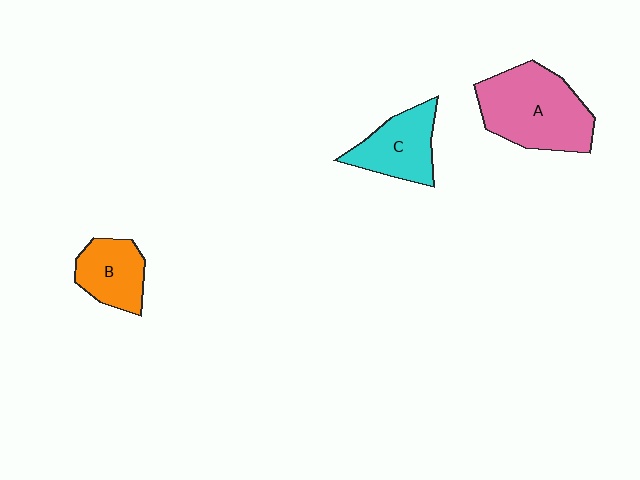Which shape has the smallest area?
Shape B (orange).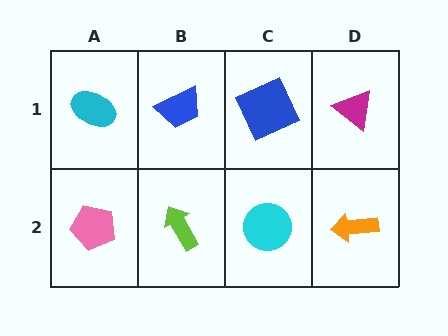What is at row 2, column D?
An orange arrow.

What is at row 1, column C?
A blue square.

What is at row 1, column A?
A cyan ellipse.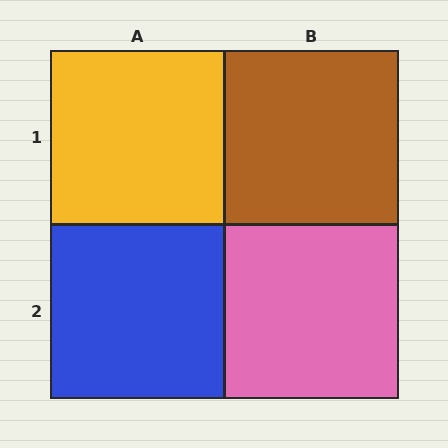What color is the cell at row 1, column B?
Brown.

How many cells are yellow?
1 cell is yellow.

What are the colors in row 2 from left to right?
Blue, pink.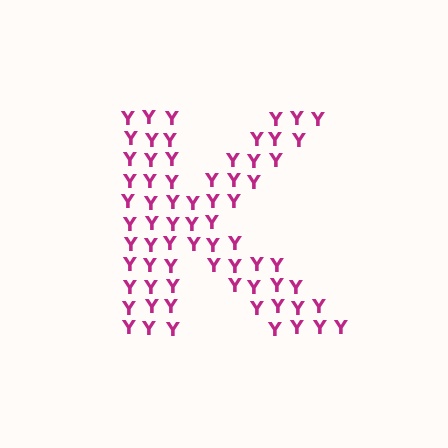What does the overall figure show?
The overall figure shows the letter K.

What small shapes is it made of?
It is made of small letter Y's.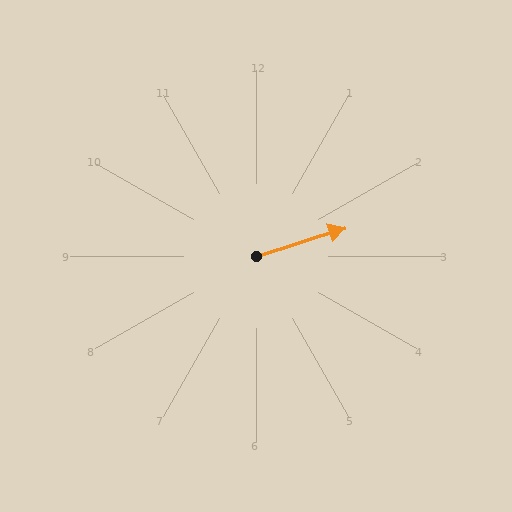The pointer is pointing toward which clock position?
Roughly 2 o'clock.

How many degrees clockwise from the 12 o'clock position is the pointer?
Approximately 72 degrees.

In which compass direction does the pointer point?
East.